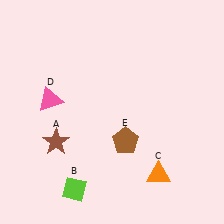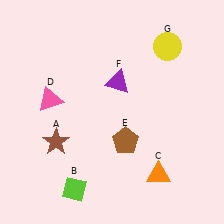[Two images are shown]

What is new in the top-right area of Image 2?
A yellow circle (G) was added in the top-right area of Image 2.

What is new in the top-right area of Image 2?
A purple triangle (F) was added in the top-right area of Image 2.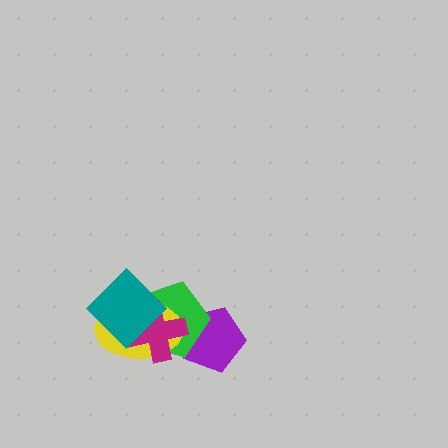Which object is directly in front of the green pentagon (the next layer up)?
The yellow ellipse is directly in front of the green pentagon.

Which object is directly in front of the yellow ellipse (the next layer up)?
The magenta cross is directly in front of the yellow ellipse.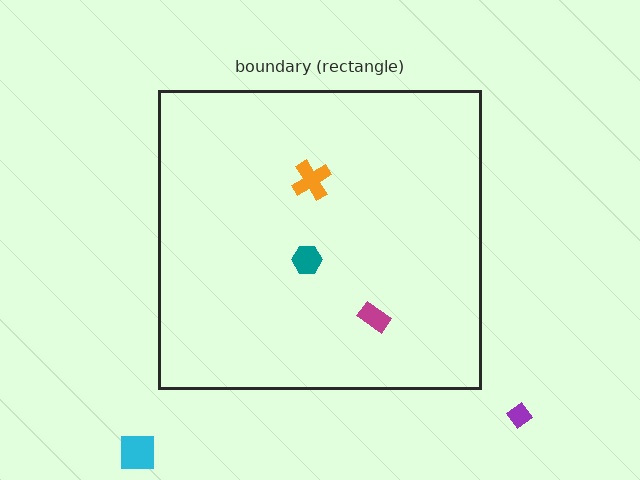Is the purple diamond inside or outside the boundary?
Outside.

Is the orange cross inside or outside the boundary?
Inside.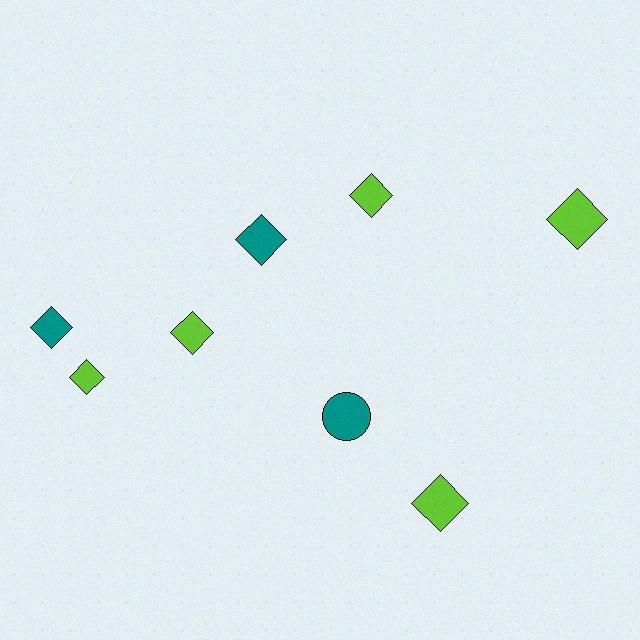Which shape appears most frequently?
Diamond, with 7 objects.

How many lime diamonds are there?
There are 5 lime diamonds.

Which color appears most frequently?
Lime, with 5 objects.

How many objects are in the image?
There are 8 objects.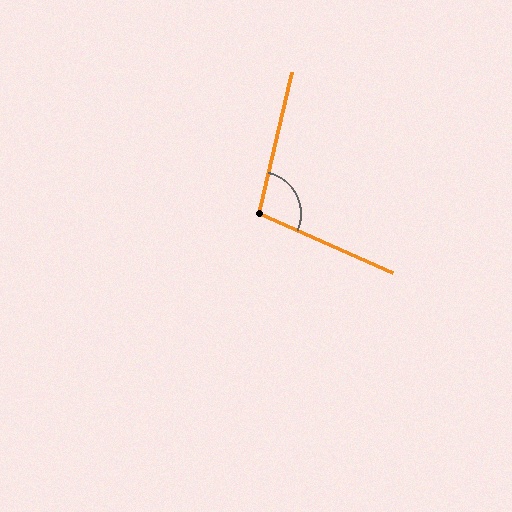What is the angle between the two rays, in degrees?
Approximately 101 degrees.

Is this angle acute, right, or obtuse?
It is obtuse.